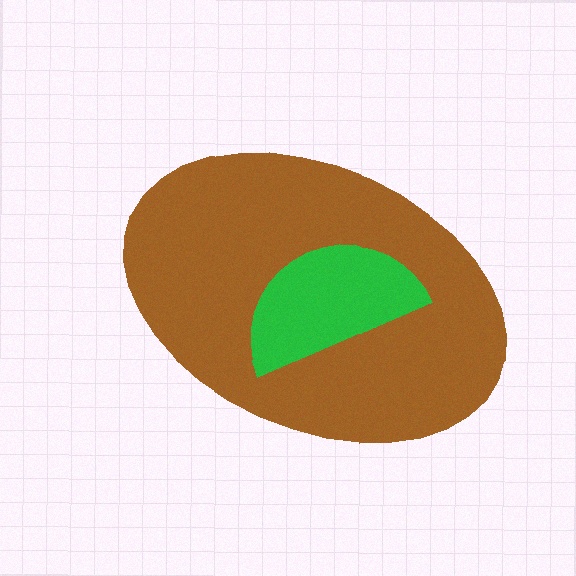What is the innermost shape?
The green semicircle.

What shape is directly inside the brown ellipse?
The green semicircle.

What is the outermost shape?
The brown ellipse.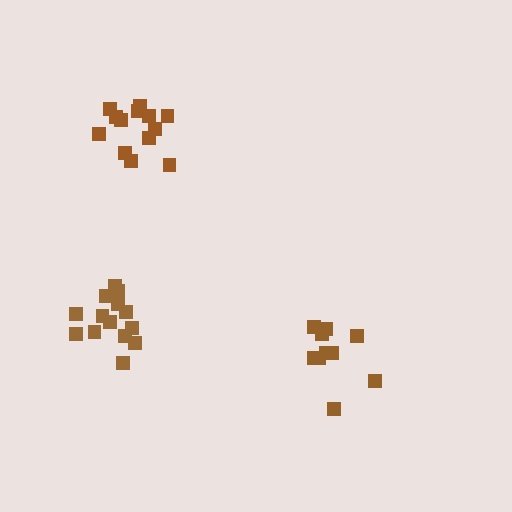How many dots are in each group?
Group 1: 13 dots, Group 2: 10 dots, Group 3: 14 dots (37 total).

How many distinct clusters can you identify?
There are 3 distinct clusters.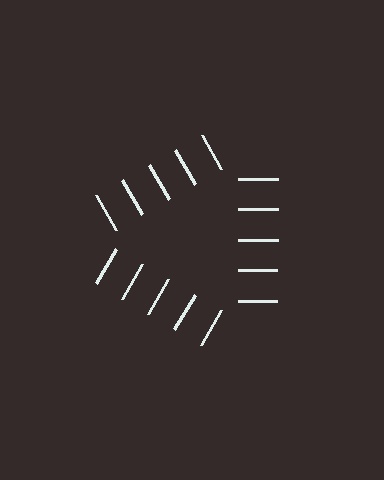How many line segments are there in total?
15 — 5 along each of the 3 edges.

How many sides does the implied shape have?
3 sides — the line-ends trace a triangle.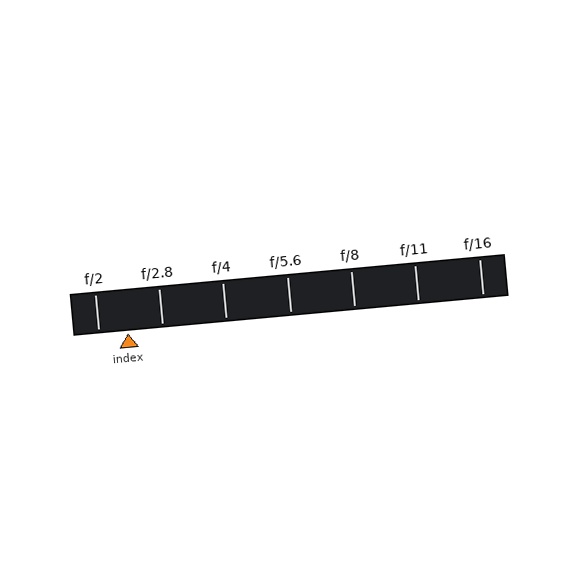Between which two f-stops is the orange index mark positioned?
The index mark is between f/2 and f/2.8.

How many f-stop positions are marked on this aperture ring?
There are 7 f-stop positions marked.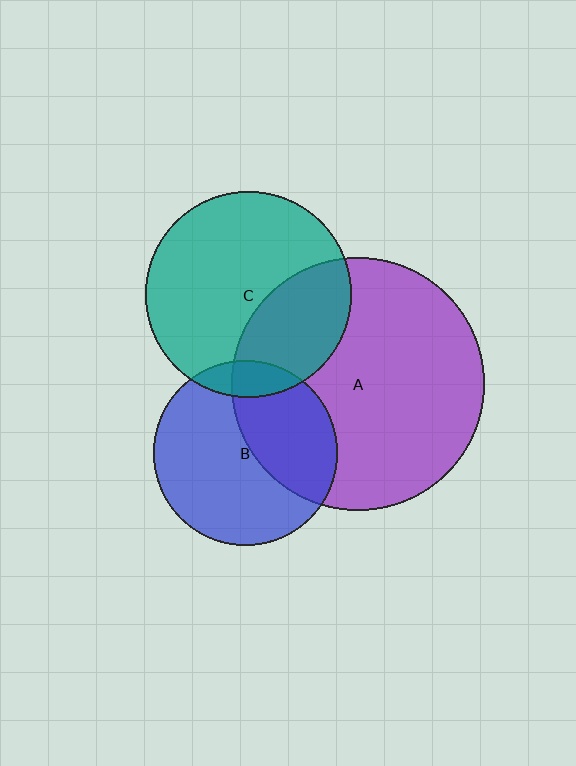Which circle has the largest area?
Circle A (purple).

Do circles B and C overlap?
Yes.